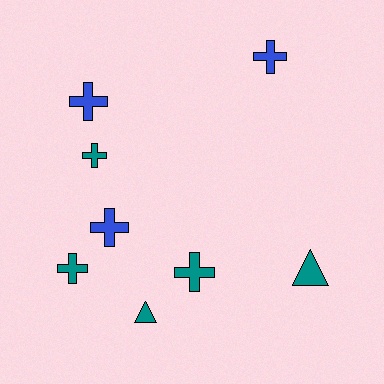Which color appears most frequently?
Teal, with 5 objects.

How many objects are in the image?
There are 8 objects.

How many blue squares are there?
There are no blue squares.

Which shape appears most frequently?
Cross, with 6 objects.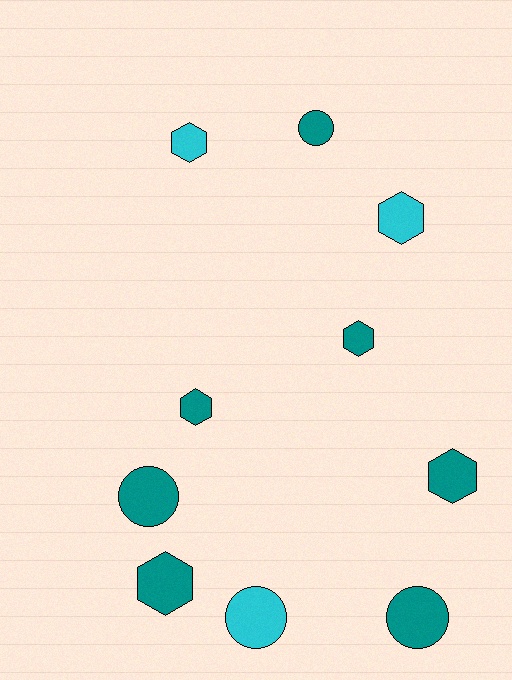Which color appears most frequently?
Teal, with 7 objects.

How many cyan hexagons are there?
There are 2 cyan hexagons.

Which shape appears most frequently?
Hexagon, with 6 objects.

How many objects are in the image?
There are 10 objects.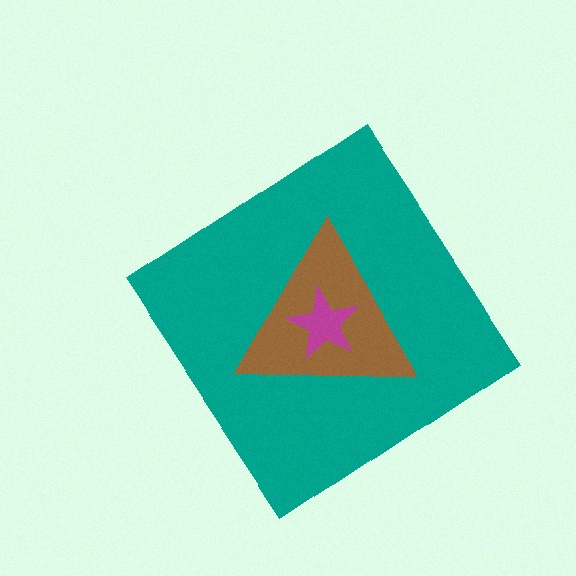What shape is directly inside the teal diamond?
The brown triangle.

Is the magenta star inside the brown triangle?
Yes.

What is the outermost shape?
The teal diamond.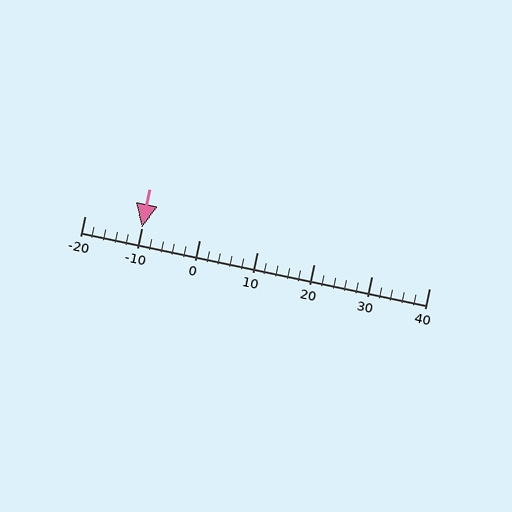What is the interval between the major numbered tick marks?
The major tick marks are spaced 10 units apart.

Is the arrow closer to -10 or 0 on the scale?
The arrow is closer to -10.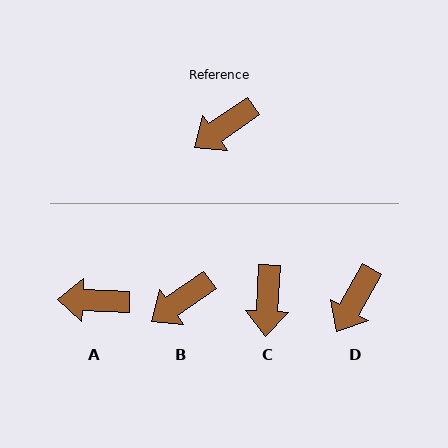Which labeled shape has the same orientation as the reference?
B.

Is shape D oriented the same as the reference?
No, it is off by about 26 degrees.